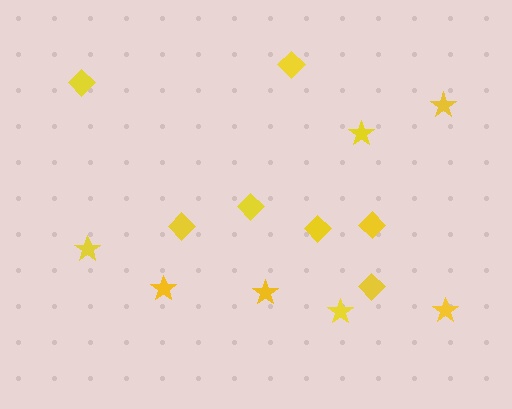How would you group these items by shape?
There are 2 groups: one group of diamonds (7) and one group of stars (7).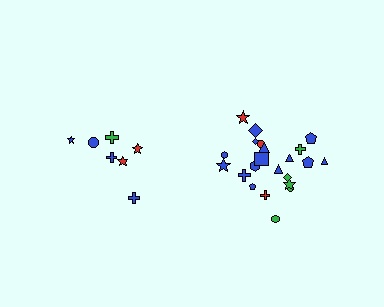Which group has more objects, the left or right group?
The right group.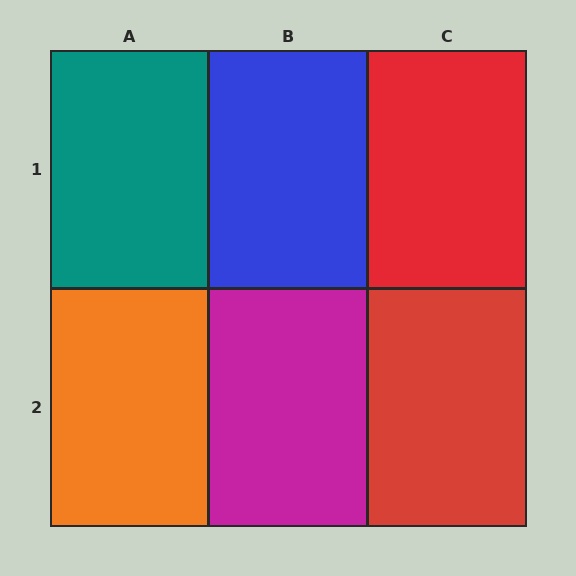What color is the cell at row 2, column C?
Red.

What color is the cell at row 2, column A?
Orange.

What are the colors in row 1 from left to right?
Teal, blue, red.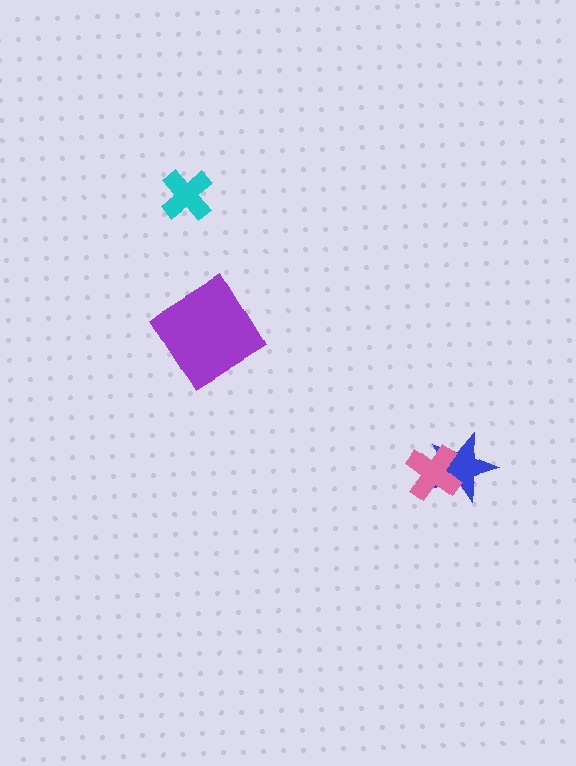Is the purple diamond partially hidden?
No, no other shape covers it.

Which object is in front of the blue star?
The pink cross is in front of the blue star.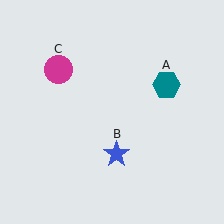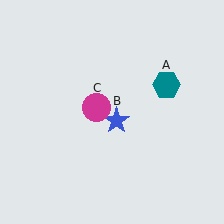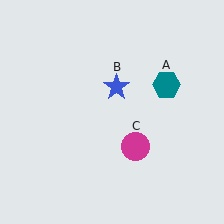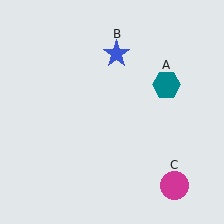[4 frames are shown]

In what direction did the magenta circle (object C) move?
The magenta circle (object C) moved down and to the right.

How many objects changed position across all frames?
2 objects changed position: blue star (object B), magenta circle (object C).